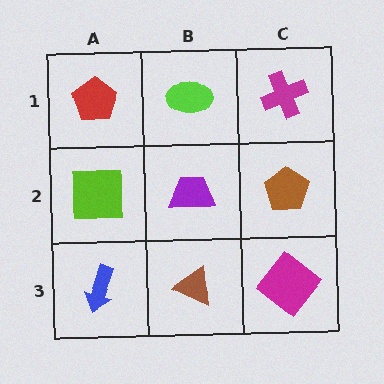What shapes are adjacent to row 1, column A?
A lime square (row 2, column A), a lime ellipse (row 1, column B).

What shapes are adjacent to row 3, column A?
A lime square (row 2, column A), a brown triangle (row 3, column B).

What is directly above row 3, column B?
A purple trapezoid.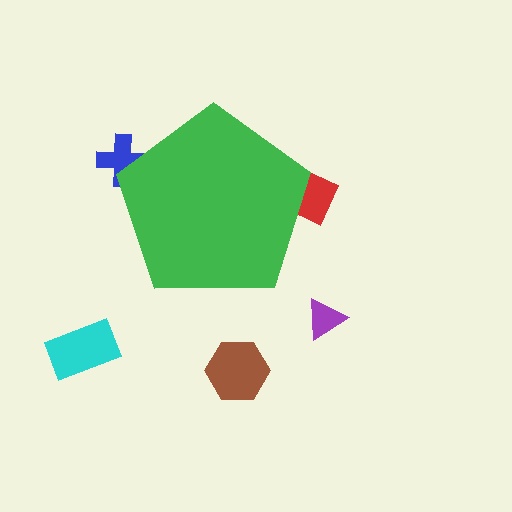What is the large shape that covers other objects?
A green pentagon.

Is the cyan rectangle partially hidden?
No, the cyan rectangle is fully visible.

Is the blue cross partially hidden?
Yes, the blue cross is partially hidden behind the green pentagon.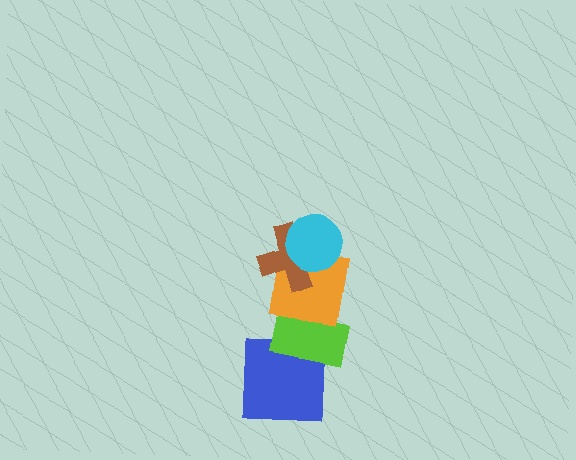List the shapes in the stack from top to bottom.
From top to bottom: the cyan circle, the brown cross, the orange square, the lime rectangle, the blue square.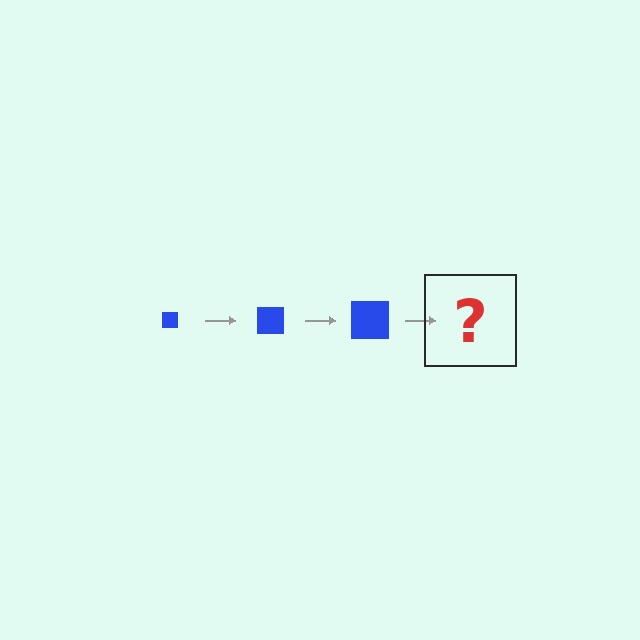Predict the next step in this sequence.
The next step is a blue square, larger than the previous one.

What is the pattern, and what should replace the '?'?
The pattern is that the square gets progressively larger each step. The '?' should be a blue square, larger than the previous one.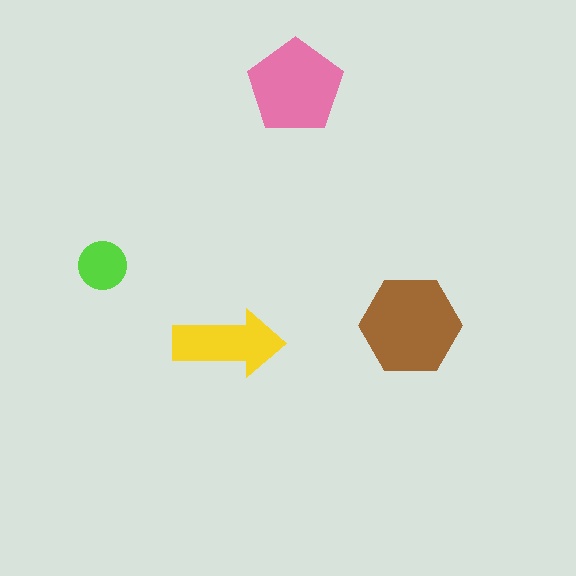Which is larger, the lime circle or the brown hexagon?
The brown hexagon.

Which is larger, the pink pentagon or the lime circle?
The pink pentagon.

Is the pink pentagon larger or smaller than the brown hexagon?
Smaller.